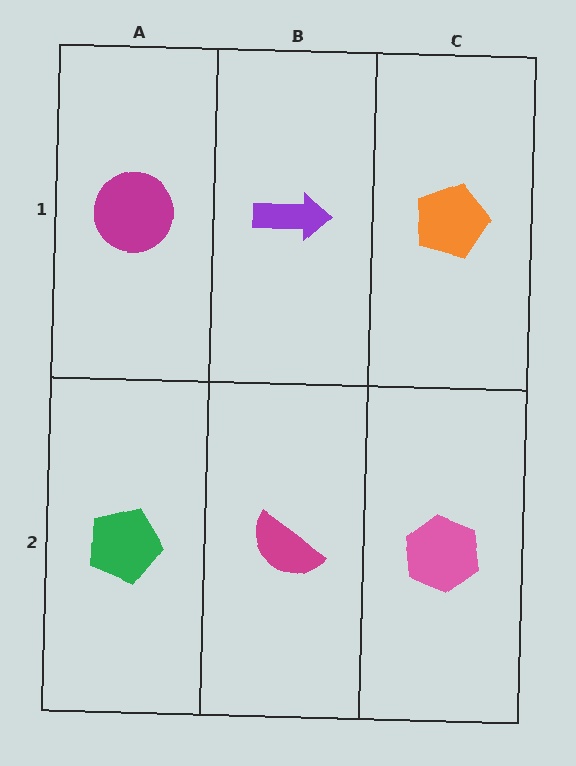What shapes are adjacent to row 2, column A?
A magenta circle (row 1, column A), a magenta semicircle (row 2, column B).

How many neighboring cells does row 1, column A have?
2.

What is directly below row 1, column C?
A pink hexagon.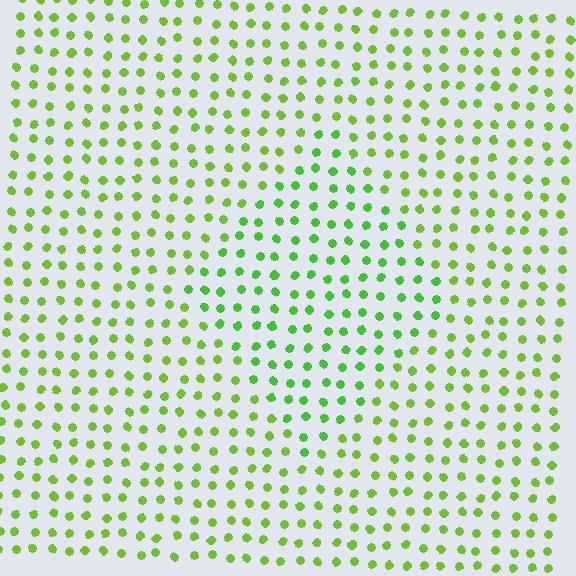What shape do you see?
I see a diamond.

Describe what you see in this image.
The image is filled with small lime elements in a uniform arrangement. A diamond-shaped region is visible where the elements are tinted to a slightly different hue, forming a subtle color boundary.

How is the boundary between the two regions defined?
The boundary is defined purely by a slight shift in hue (about 20 degrees). Spacing, size, and orientation are identical on both sides.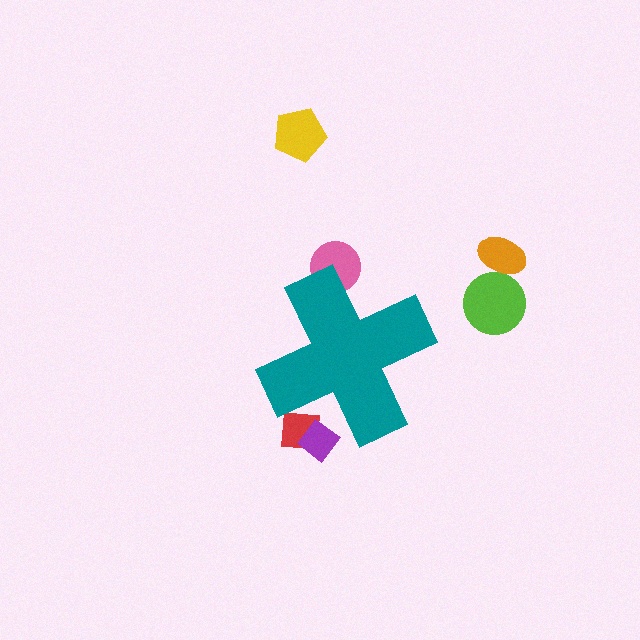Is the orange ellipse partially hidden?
No, the orange ellipse is fully visible.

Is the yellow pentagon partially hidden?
No, the yellow pentagon is fully visible.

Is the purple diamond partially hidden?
Yes, the purple diamond is partially hidden behind the teal cross.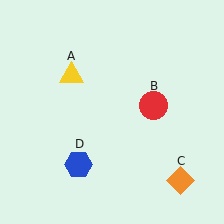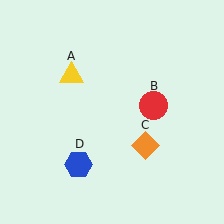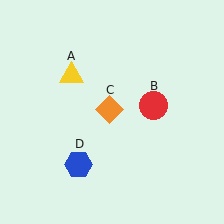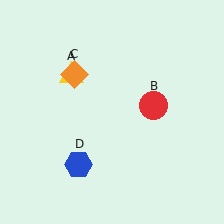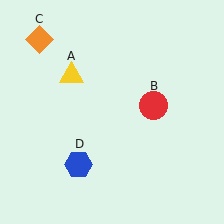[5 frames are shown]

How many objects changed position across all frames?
1 object changed position: orange diamond (object C).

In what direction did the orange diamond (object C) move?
The orange diamond (object C) moved up and to the left.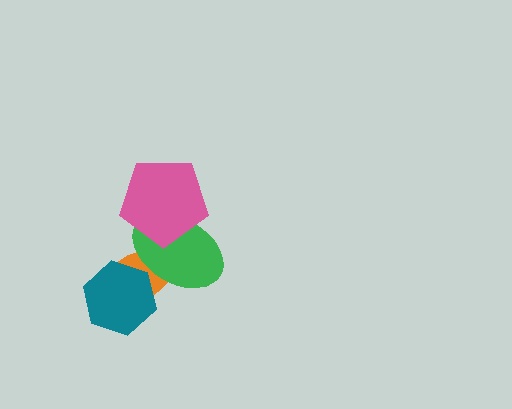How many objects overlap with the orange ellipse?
2 objects overlap with the orange ellipse.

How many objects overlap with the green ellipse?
3 objects overlap with the green ellipse.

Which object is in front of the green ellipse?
The pink pentagon is in front of the green ellipse.